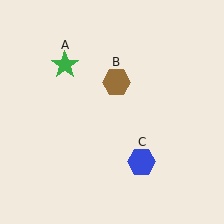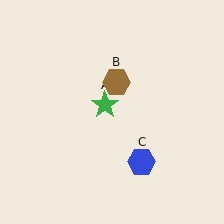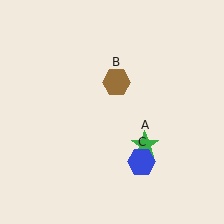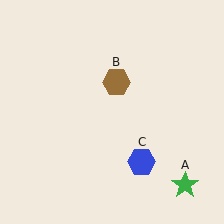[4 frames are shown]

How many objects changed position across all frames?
1 object changed position: green star (object A).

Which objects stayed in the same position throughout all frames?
Brown hexagon (object B) and blue hexagon (object C) remained stationary.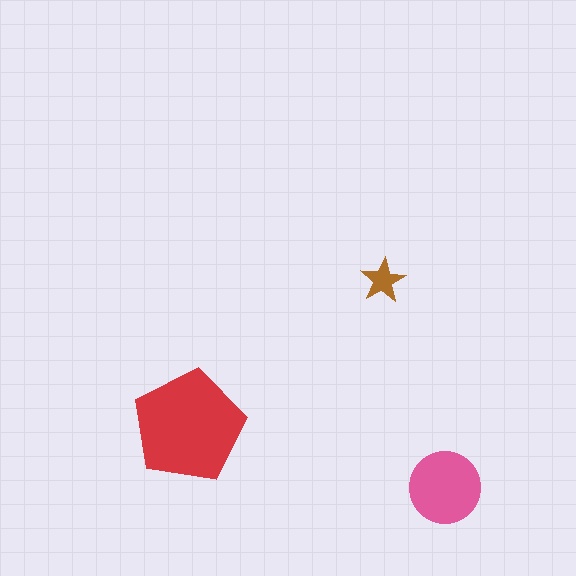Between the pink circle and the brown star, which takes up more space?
The pink circle.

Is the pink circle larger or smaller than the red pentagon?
Smaller.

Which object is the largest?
The red pentagon.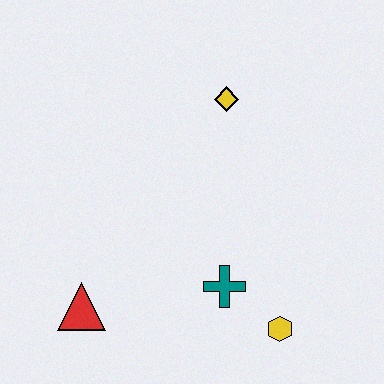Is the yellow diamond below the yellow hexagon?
No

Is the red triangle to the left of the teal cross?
Yes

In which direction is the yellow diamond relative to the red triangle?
The yellow diamond is above the red triangle.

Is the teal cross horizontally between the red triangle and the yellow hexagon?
Yes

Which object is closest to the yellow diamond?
The teal cross is closest to the yellow diamond.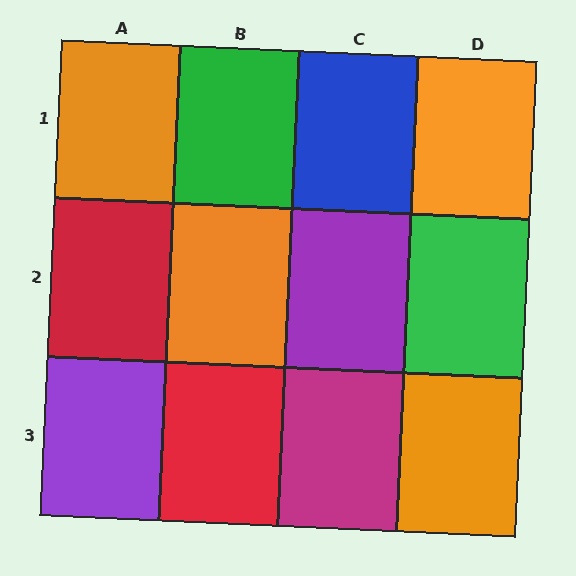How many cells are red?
2 cells are red.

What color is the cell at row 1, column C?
Blue.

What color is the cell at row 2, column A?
Red.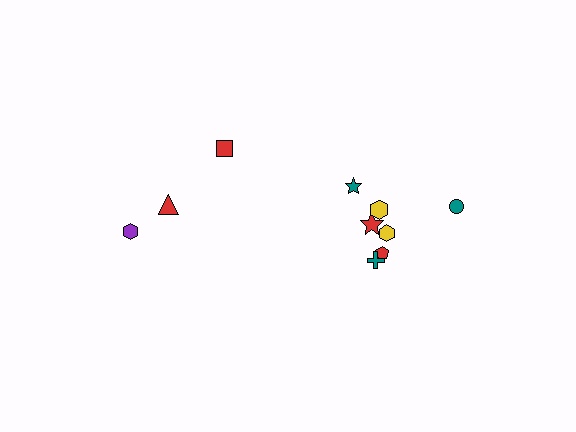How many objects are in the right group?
There are 7 objects.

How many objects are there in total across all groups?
There are 10 objects.